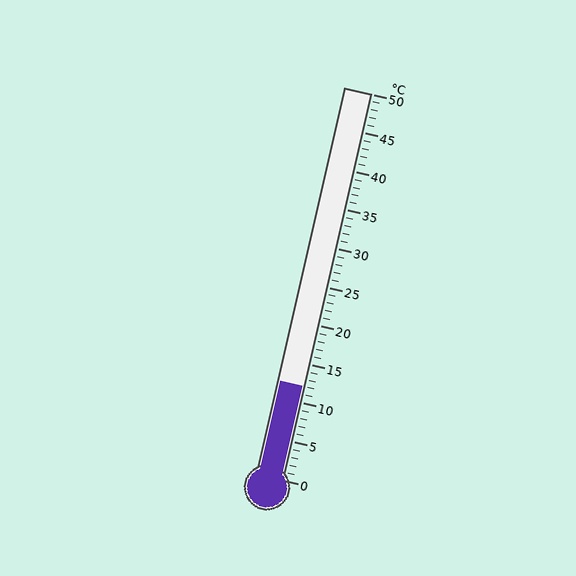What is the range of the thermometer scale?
The thermometer scale ranges from 0°C to 50°C.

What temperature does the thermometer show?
The thermometer shows approximately 12°C.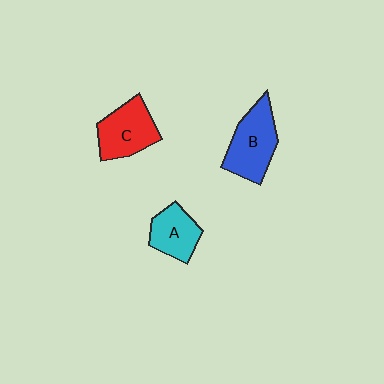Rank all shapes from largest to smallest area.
From largest to smallest: B (blue), C (red), A (cyan).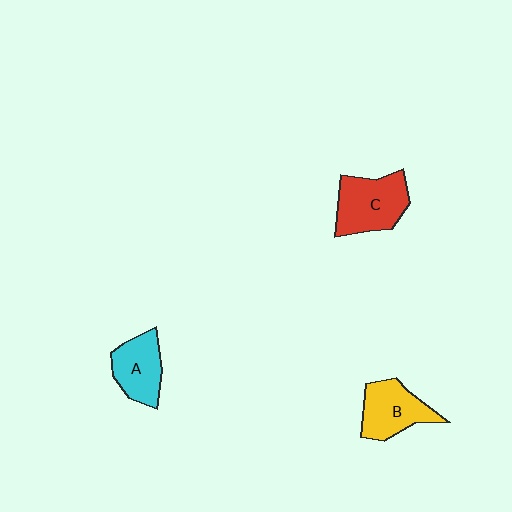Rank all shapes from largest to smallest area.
From largest to smallest: C (red), B (yellow), A (cyan).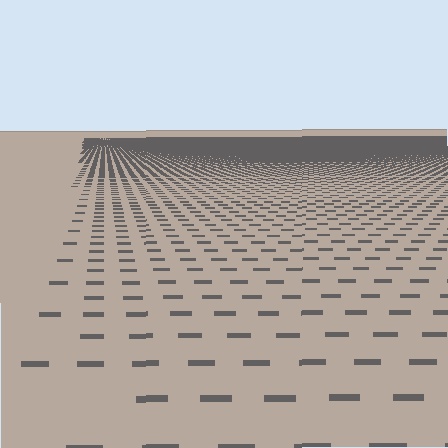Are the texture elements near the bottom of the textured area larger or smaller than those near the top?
Larger. Near the bottom, elements are closer to the viewer and appear at a bigger on-screen size.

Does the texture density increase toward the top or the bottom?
Density increases toward the top.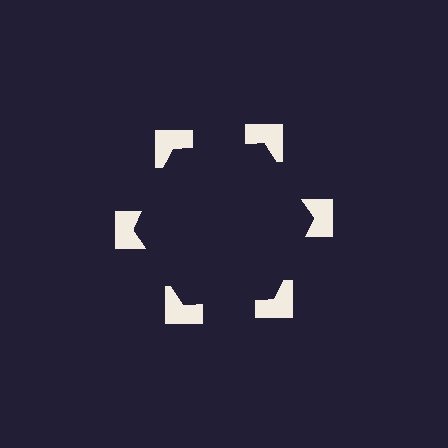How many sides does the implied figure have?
6 sides.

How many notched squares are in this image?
There are 6 — one at each vertex of the illusory hexagon.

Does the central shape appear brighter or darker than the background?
It typically appears slightly darker than the background, even though no actual brightness change is drawn.